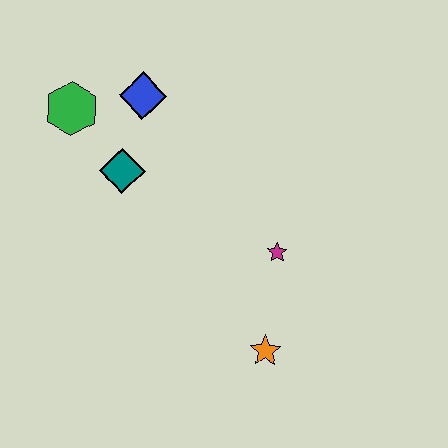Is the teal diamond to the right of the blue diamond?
No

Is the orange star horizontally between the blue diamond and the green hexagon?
No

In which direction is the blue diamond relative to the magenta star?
The blue diamond is above the magenta star.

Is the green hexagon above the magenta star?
Yes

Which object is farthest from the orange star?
The green hexagon is farthest from the orange star.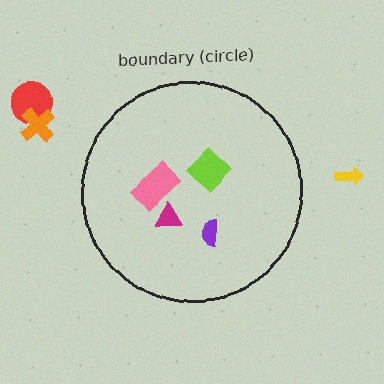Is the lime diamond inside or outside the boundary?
Inside.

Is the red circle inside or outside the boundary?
Outside.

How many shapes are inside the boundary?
4 inside, 3 outside.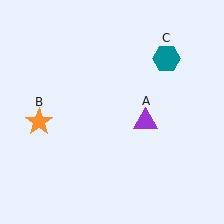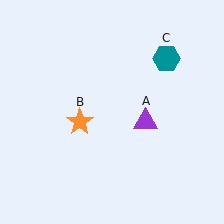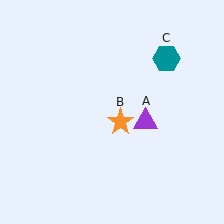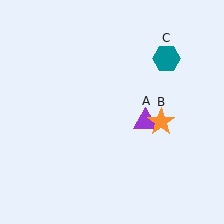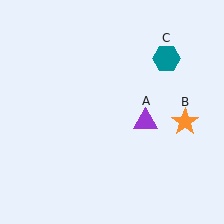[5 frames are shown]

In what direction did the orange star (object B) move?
The orange star (object B) moved right.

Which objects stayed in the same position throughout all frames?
Purple triangle (object A) and teal hexagon (object C) remained stationary.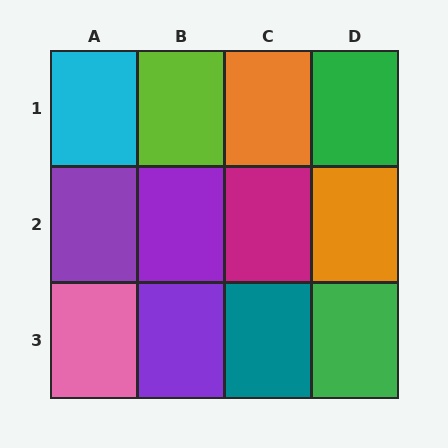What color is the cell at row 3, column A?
Pink.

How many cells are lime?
1 cell is lime.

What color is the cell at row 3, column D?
Green.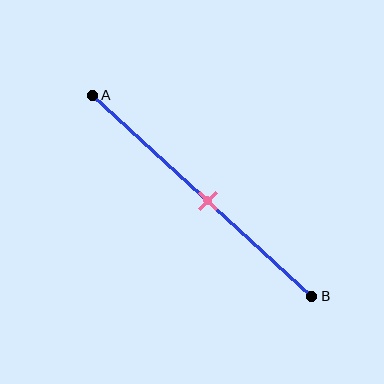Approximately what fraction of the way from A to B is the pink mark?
The pink mark is approximately 55% of the way from A to B.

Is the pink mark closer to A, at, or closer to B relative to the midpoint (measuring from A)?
The pink mark is approximately at the midpoint of segment AB.